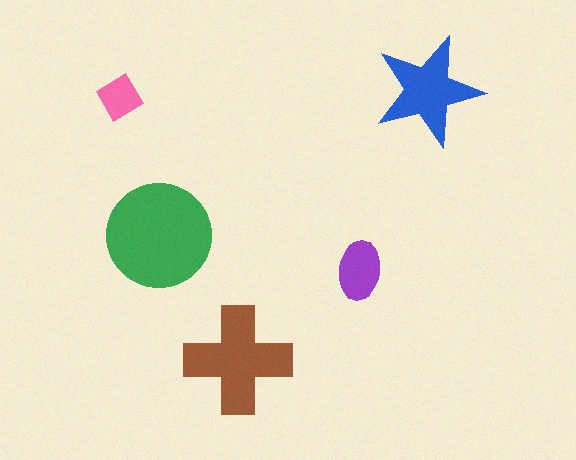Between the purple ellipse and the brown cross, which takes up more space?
The brown cross.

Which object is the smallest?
The pink diamond.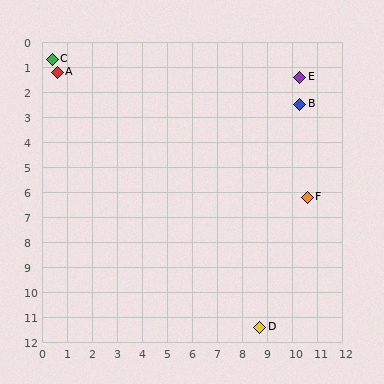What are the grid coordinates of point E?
Point E is at approximately (10.3, 1.4).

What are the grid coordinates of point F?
Point F is at approximately (10.6, 6.2).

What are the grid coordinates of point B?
Point B is at approximately (10.3, 2.5).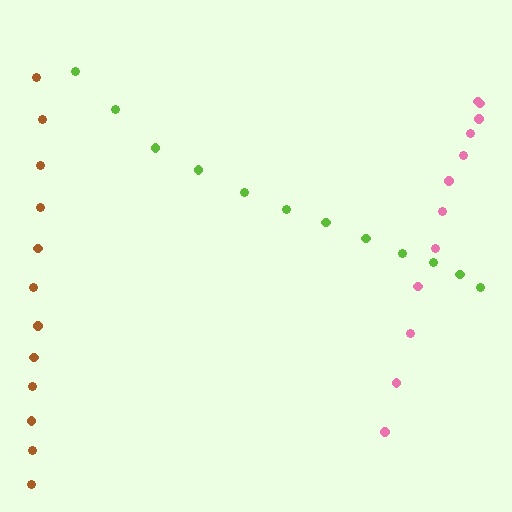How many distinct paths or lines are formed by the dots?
There are 3 distinct paths.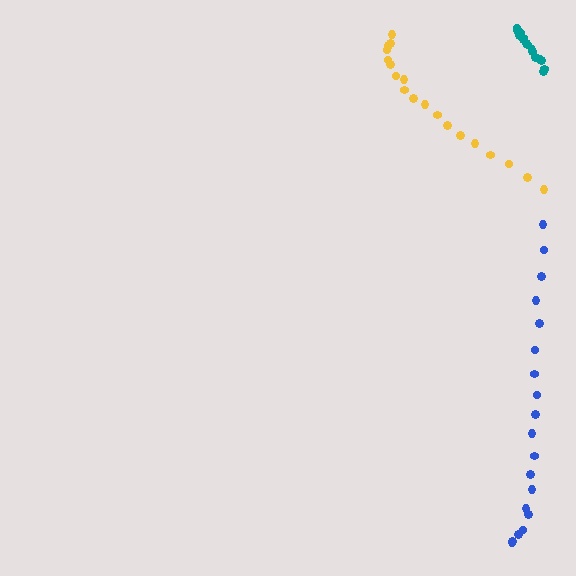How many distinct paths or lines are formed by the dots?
There are 3 distinct paths.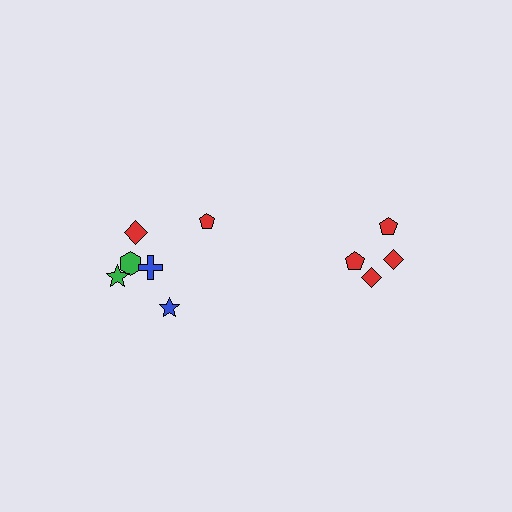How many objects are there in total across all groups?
There are 10 objects.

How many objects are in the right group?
There are 4 objects.